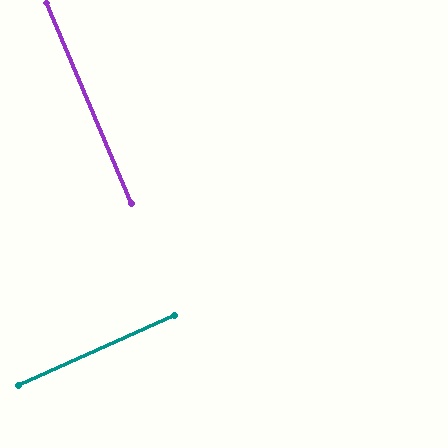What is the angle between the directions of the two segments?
Approximately 89 degrees.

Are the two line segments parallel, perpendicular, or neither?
Perpendicular — they meet at approximately 89°.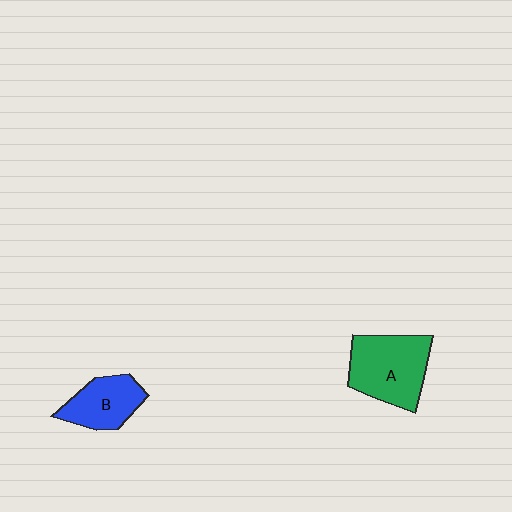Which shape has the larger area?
Shape A (green).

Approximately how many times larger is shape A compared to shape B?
Approximately 1.5 times.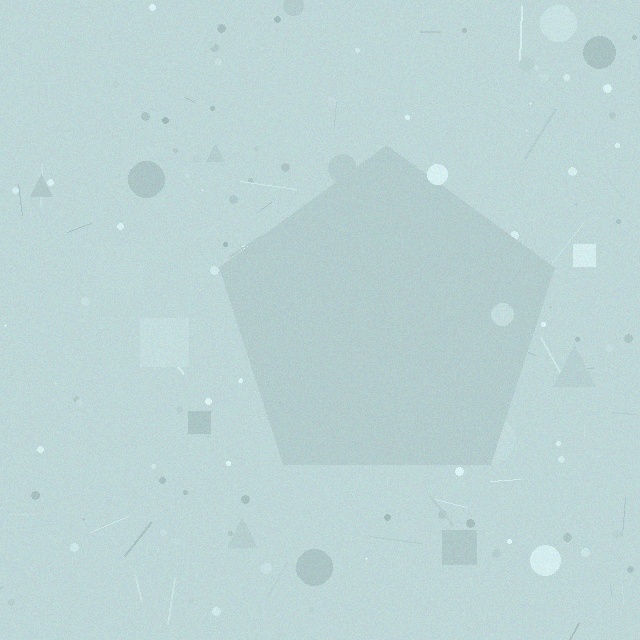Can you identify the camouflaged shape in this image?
The camouflaged shape is a pentagon.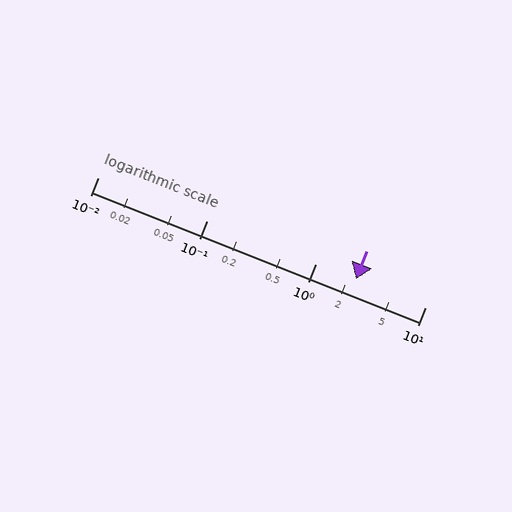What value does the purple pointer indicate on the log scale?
The pointer indicates approximately 2.3.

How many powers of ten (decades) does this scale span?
The scale spans 3 decades, from 0.01 to 10.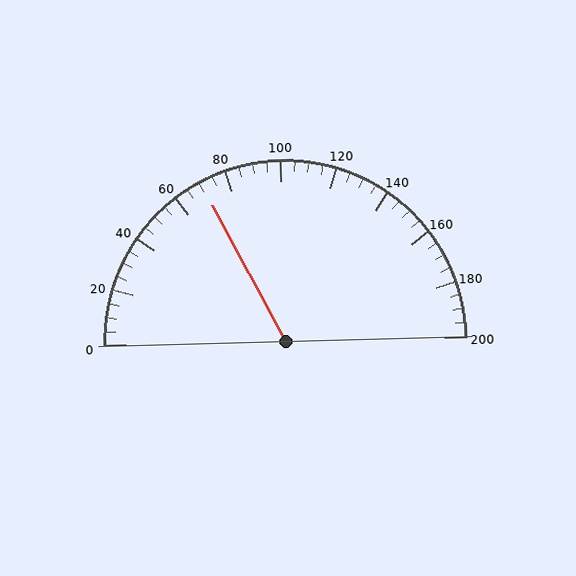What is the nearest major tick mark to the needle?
The nearest major tick mark is 80.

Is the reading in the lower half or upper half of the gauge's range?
The reading is in the lower half of the range (0 to 200).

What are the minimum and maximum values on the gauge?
The gauge ranges from 0 to 200.